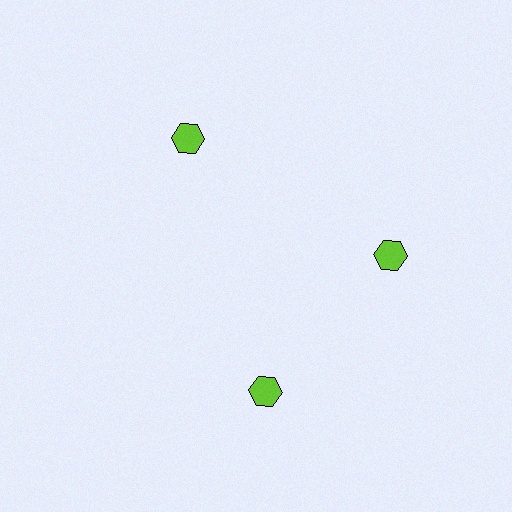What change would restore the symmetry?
The symmetry would be restored by rotating it back into even spacing with its neighbors so that all 3 hexagons sit at equal angles and equal distance from the center.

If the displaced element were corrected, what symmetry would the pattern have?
It would have 3-fold rotational symmetry — the pattern would map onto itself every 120 degrees.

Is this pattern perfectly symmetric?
No. The 3 lime hexagons are arranged in a ring, but one element near the 7 o'clock position is rotated out of alignment along the ring, breaking the 3-fold rotational symmetry.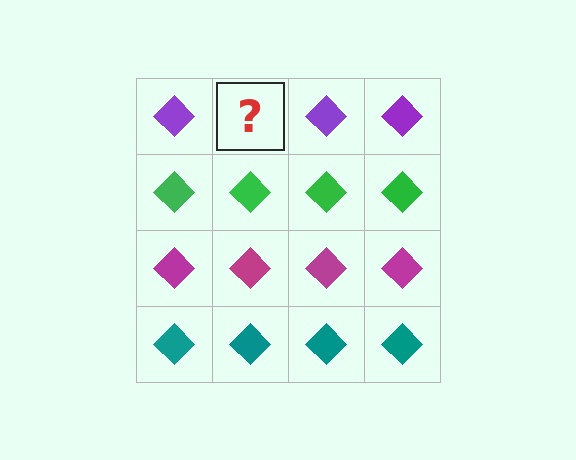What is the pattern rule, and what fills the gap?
The rule is that each row has a consistent color. The gap should be filled with a purple diamond.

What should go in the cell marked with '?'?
The missing cell should contain a purple diamond.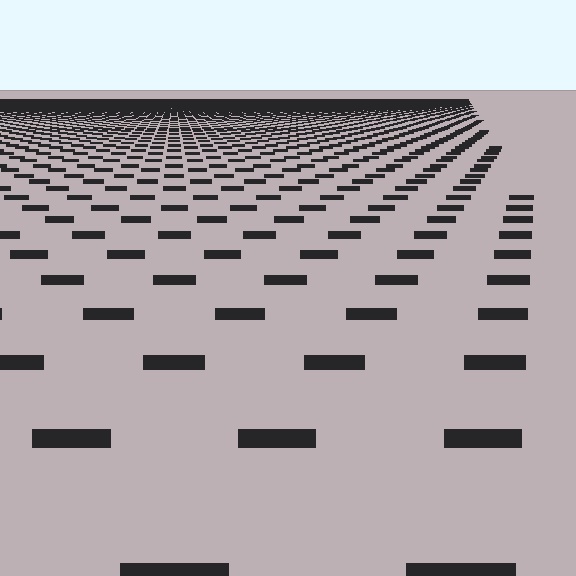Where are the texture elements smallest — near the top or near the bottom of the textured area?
Near the top.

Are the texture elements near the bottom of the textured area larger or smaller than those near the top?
Larger. Near the bottom, elements are closer to the viewer and appear at a bigger on-screen size.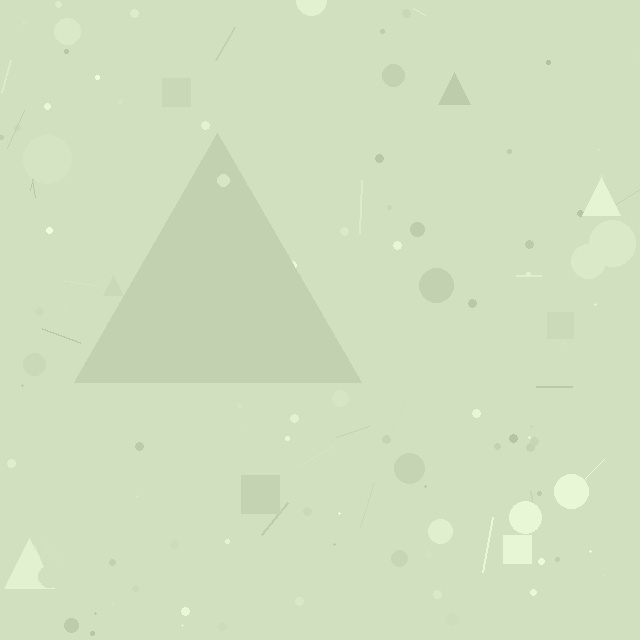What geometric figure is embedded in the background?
A triangle is embedded in the background.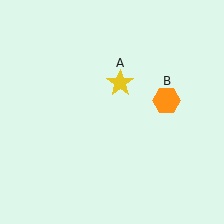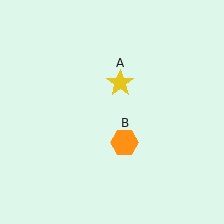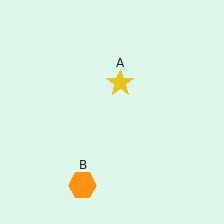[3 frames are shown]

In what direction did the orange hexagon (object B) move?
The orange hexagon (object B) moved down and to the left.